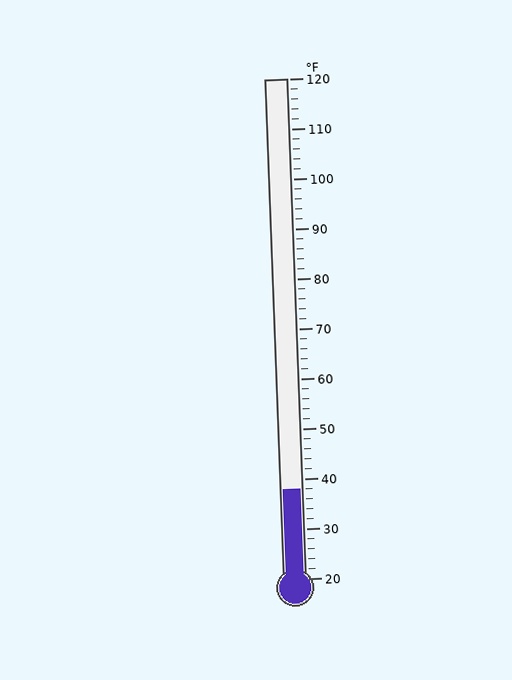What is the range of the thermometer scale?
The thermometer scale ranges from 20°F to 120°F.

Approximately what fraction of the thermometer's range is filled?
The thermometer is filled to approximately 20% of its range.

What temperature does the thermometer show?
The thermometer shows approximately 38°F.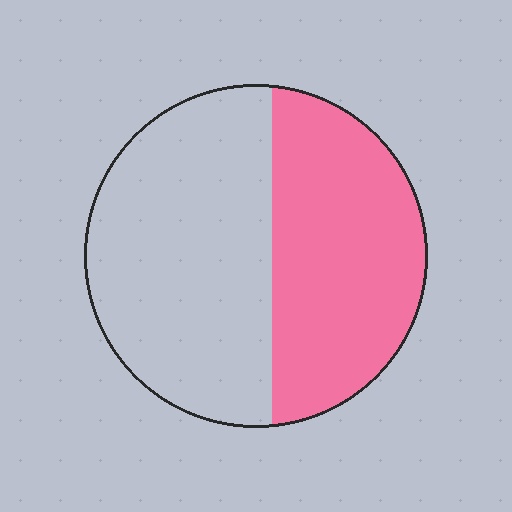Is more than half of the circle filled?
No.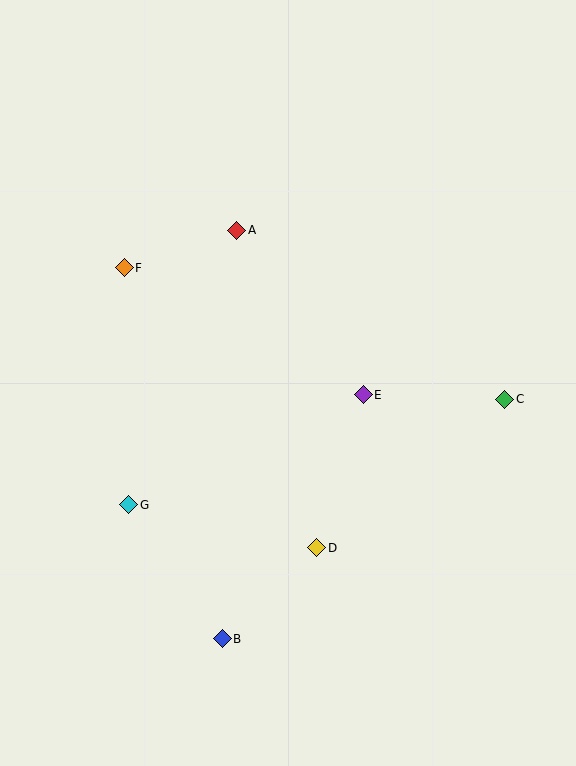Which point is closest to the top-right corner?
Point C is closest to the top-right corner.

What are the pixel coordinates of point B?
Point B is at (222, 639).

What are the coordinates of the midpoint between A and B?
The midpoint between A and B is at (229, 435).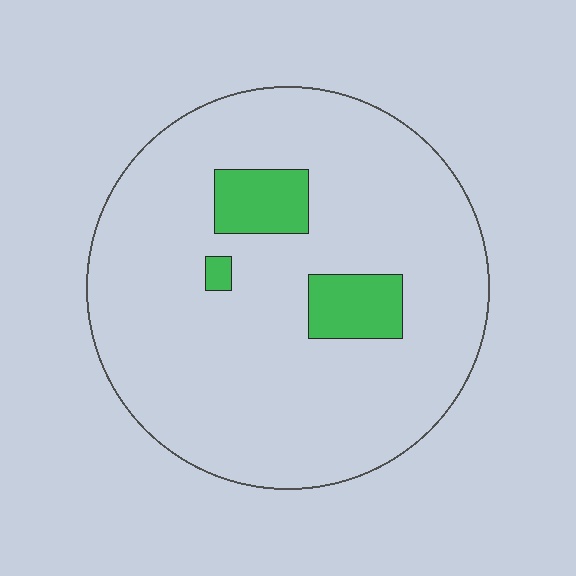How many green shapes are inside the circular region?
3.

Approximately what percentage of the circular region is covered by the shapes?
Approximately 10%.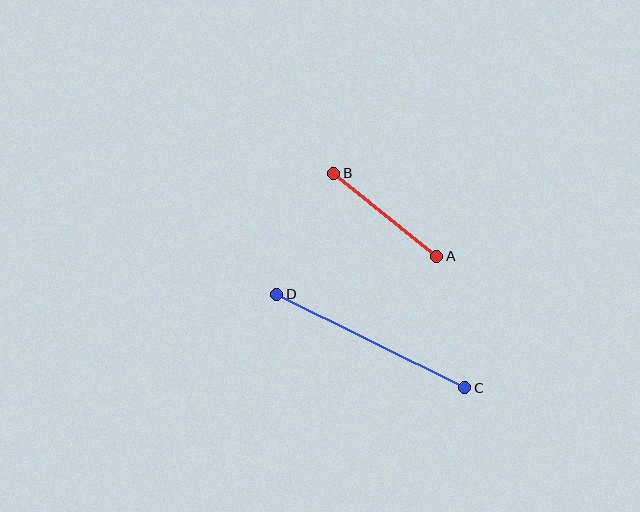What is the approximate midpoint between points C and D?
The midpoint is at approximately (371, 341) pixels.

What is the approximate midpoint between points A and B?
The midpoint is at approximately (385, 215) pixels.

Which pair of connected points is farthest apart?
Points C and D are farthest apart.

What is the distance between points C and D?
The distance is approximately 210 pixels.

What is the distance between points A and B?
The distance is approximately 132 pixels.